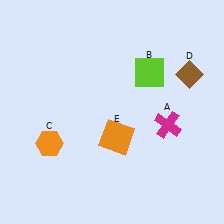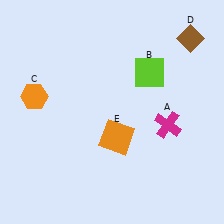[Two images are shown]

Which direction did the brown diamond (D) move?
The brown diamond (D) moved up.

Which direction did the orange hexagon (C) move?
The orange hexagon (C) moved up.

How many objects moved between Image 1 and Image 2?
2 objects moved between the two images.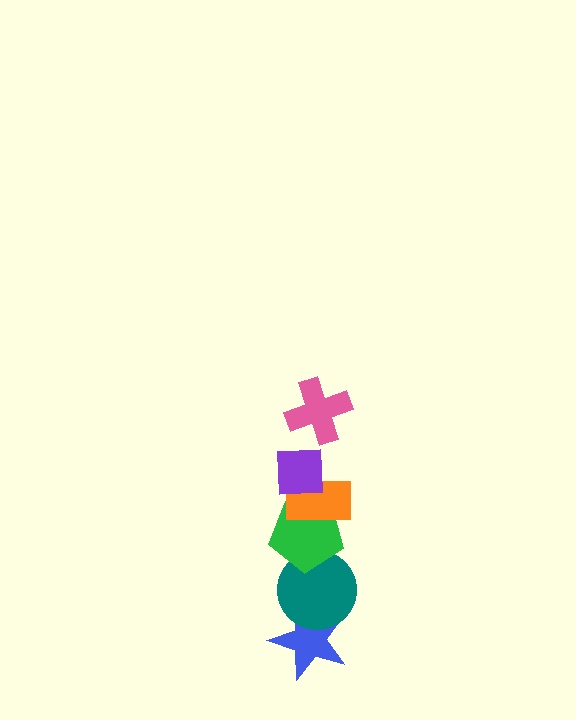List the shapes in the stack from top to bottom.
From top to bottom: the pink cross, the purple square, the orange rectangle, the green pentagon, the teal circle, the blue star.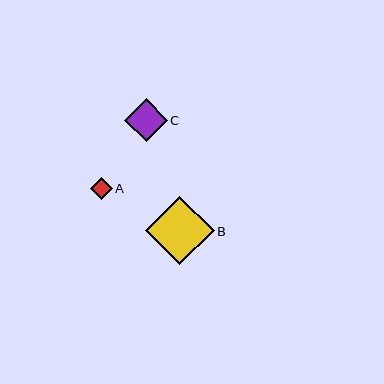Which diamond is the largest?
Diamond B is the largest with a size of approximately 69 pixels.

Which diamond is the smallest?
Diamond A is the smallest with a size of approximately 22 pixels.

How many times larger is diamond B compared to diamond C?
Diamond B is approximately 1.6 times the size of diamond C.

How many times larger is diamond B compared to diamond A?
Diamond B is approximately 3.1 times the size of diamond A.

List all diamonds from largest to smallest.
From largest to smallest: B, C, A.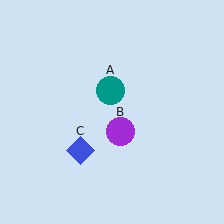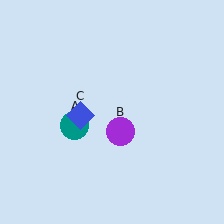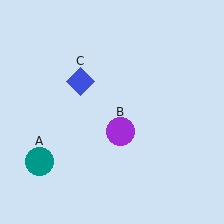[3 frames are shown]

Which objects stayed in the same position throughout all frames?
Purple circle (object B) remained stationary.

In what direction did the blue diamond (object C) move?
The blue diamond (object C) moved up.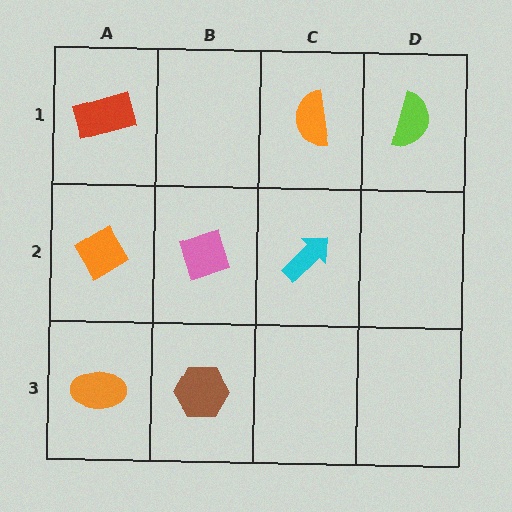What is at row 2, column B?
A pink diamond.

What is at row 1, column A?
A red rectangle.